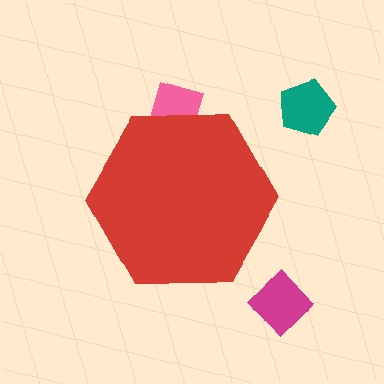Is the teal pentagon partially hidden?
No, the teal pentagon is fully visible.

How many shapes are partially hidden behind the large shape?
1 shape is partially hidden.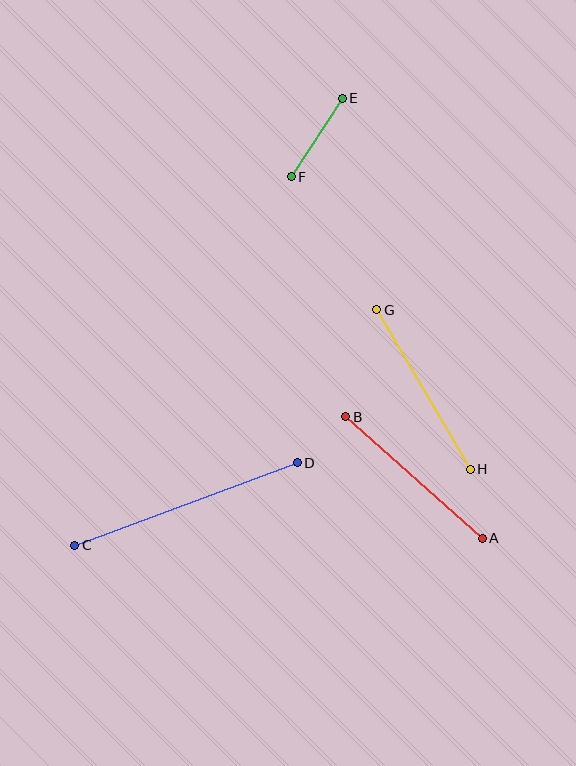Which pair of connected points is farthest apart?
Points C and D are farthest apart.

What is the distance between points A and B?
The distance is approximately 183 pixels.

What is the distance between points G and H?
The distance is approximately 184 pixels.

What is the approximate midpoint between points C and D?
The midpoint is at approximately (186, 504) pixels.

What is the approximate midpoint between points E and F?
The midpoint is at approximately (317, 137) pixels.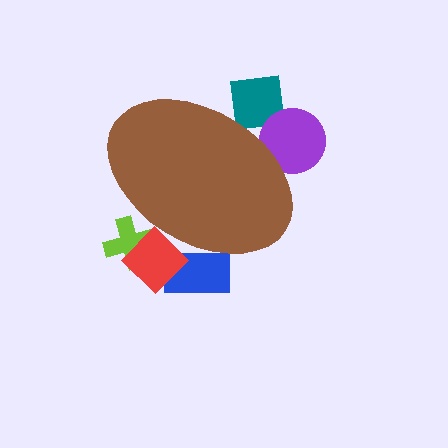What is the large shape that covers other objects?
A brown ellipse.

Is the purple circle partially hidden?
Yes, the purple circle is partially hidden behind the brown ellipse.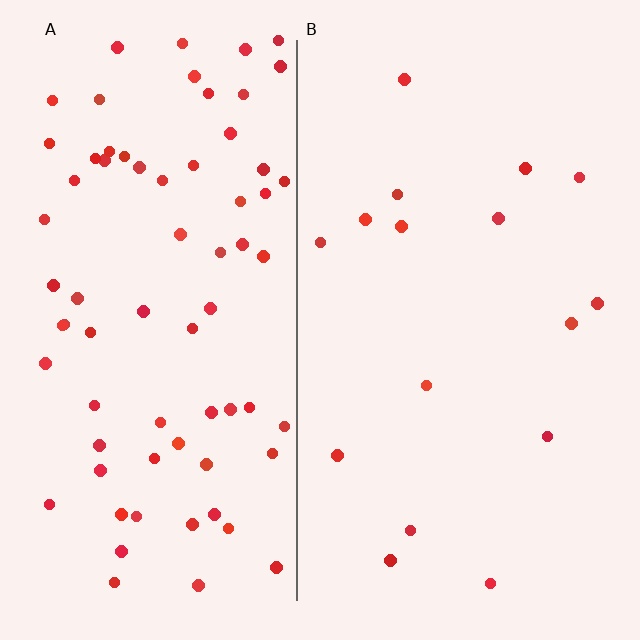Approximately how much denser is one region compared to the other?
Approximately 4.5× — region A over region B.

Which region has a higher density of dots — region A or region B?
A (the left).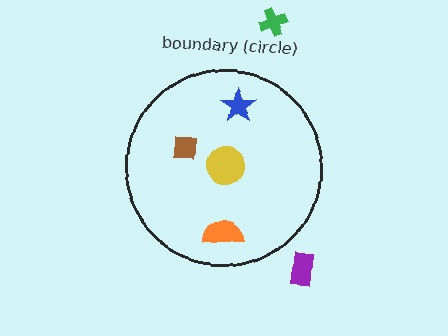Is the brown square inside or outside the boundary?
Inside.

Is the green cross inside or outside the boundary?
Outside.